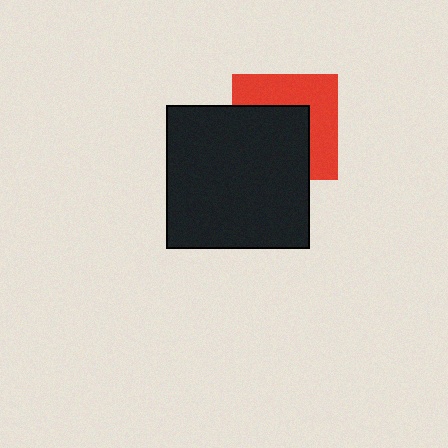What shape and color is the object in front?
The object in front is a black square.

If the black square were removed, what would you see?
You would see the complete red square.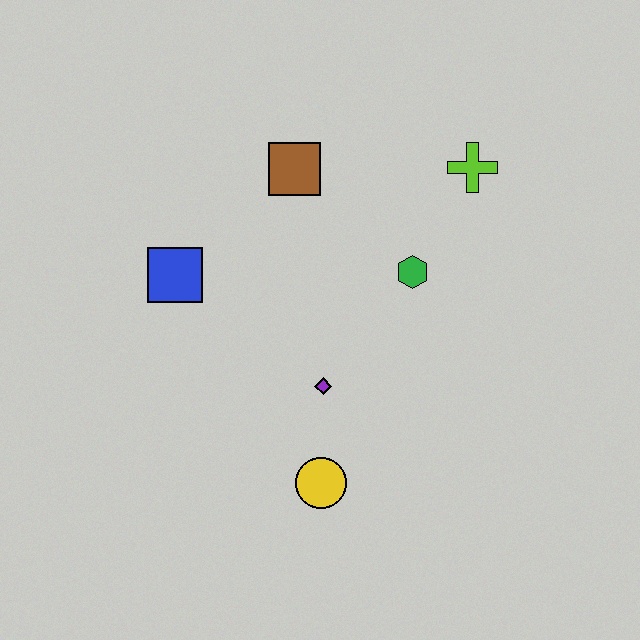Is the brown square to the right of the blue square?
Yes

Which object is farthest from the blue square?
The lime cross is farthest from the blue square.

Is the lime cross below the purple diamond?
No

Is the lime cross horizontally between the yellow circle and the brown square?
No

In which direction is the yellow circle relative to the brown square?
The yellow circle is below the brown square.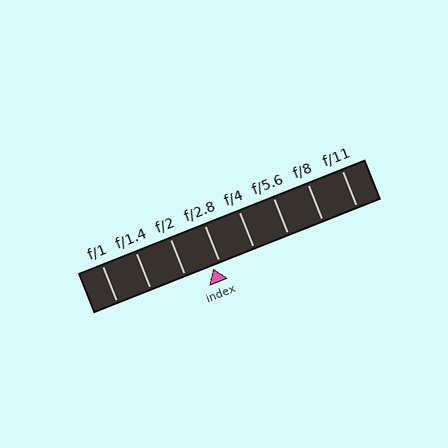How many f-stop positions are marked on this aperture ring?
There are 8 f-stop positions marked.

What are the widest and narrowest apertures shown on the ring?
The widest aperture shown is f/1 and the narrowest is f/11.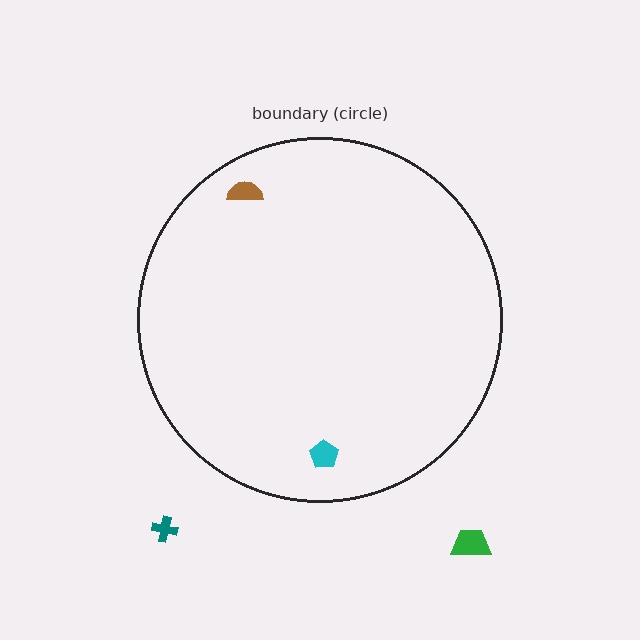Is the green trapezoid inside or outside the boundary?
Outside.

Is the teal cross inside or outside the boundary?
Outside.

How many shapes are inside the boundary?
2 inside, 2 outside.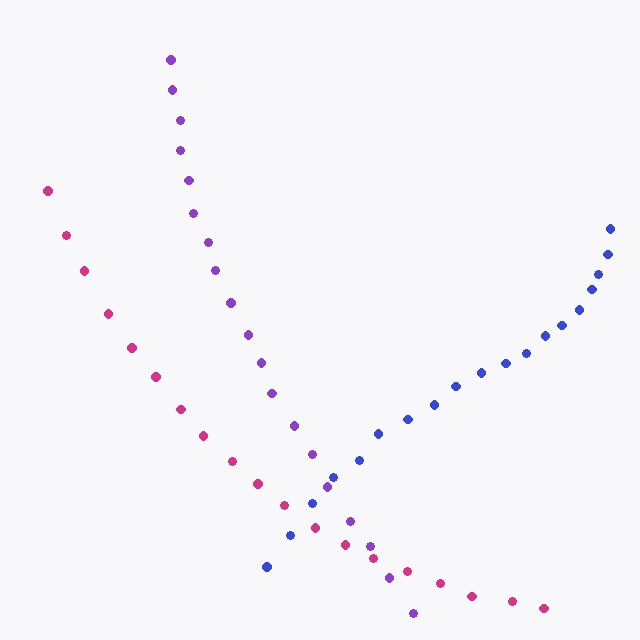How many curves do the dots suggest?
There are 3 distinct paths.